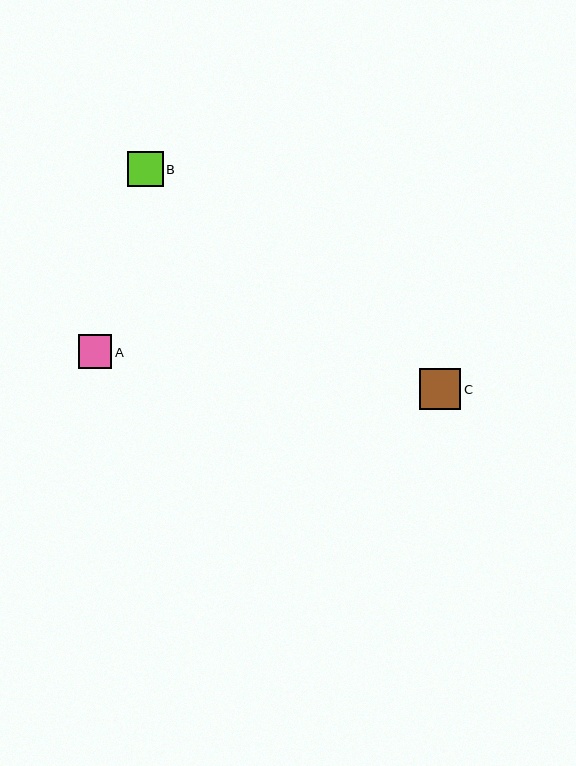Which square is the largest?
Square C is the largest with a size of approximately 41 pixels.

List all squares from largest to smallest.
From largest to smallest: C, B, A.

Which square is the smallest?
Square A is the smallest with a size of approximately 34 pixels.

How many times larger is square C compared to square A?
Square C is approximately 1.2 times the size of square A.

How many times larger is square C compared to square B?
Square C is approximately 1.2 times the size of square B.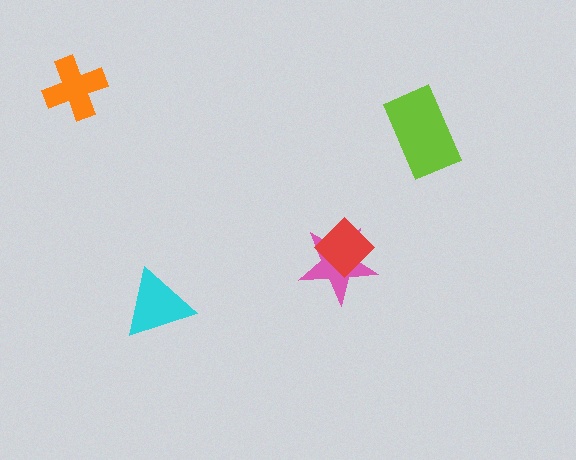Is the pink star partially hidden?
Yes, it is partially covered by another shape.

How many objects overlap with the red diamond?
1 object overlaps with the red diamond.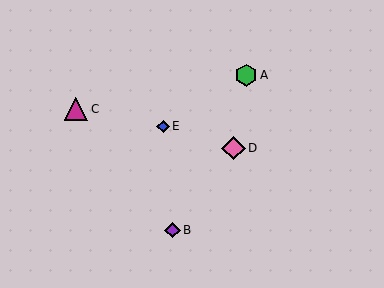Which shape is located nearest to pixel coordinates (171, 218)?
The purple diamond (labeled B) at (172, 230) is nearest to that location.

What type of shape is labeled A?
Shape A is a green hexagon.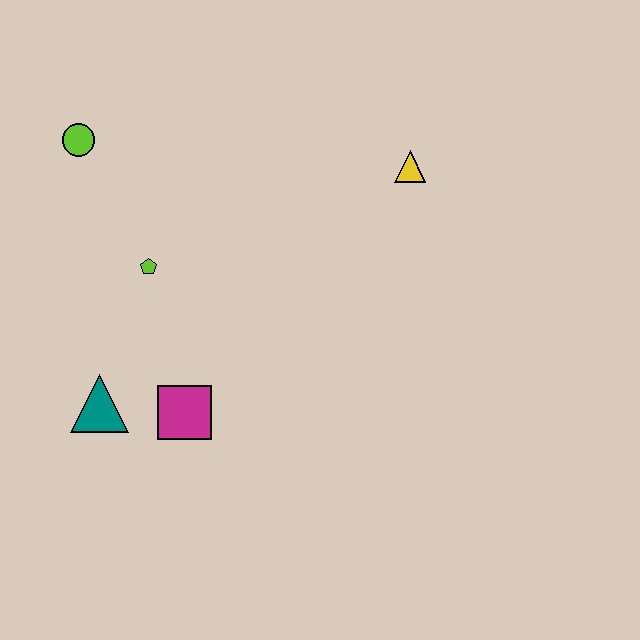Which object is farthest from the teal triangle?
The yellow triangle is farthest from the teal triangle.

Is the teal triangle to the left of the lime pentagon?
Yes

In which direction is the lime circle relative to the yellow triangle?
The lime circle is to the left of the yellow triangle.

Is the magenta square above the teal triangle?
No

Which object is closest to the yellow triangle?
The lime pentagon is closest to the yellow triangle.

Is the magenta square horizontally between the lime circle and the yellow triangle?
Yes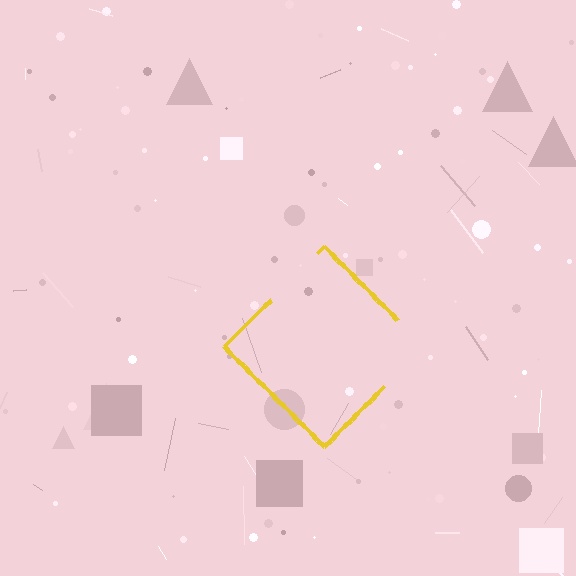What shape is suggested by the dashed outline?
The dashed outline suggests a diamond.